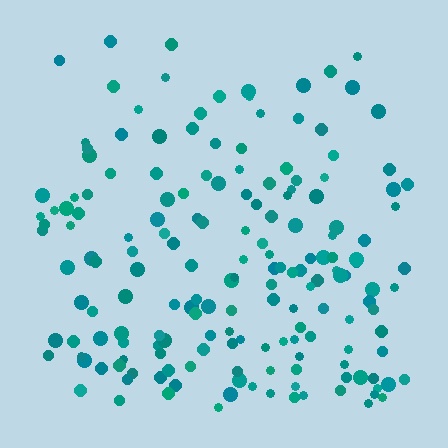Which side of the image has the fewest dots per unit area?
The top.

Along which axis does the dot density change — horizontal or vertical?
Vertical.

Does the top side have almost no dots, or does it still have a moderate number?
Still a moderate number, just noticeably fewer than the bottom.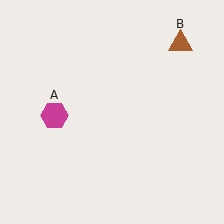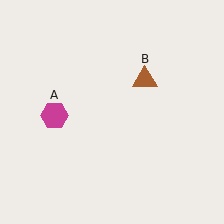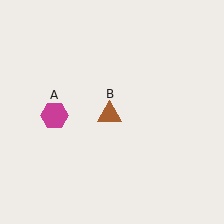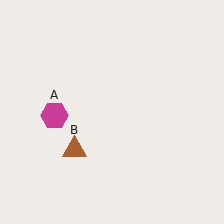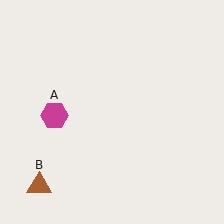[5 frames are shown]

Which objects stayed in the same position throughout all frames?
Magenta hexagon (object A) remained stationary.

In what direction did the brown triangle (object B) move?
The brown triangle (object B) moved down and to the left.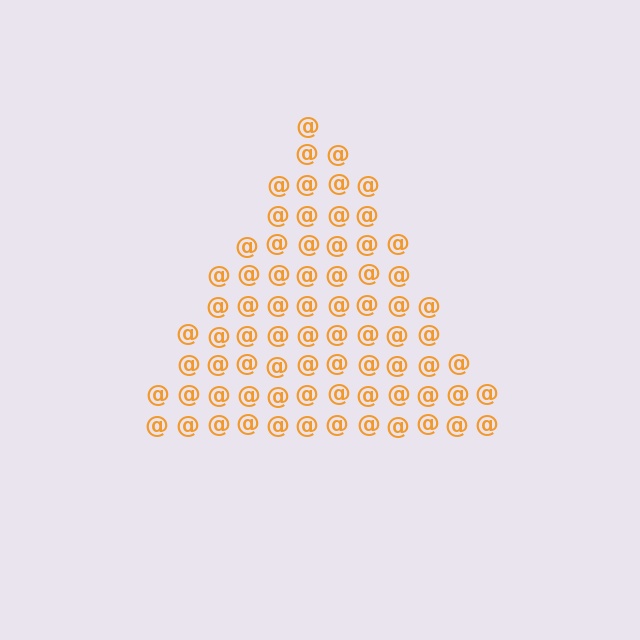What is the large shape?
The large shape is a triangle.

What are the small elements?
The small elements are at signs.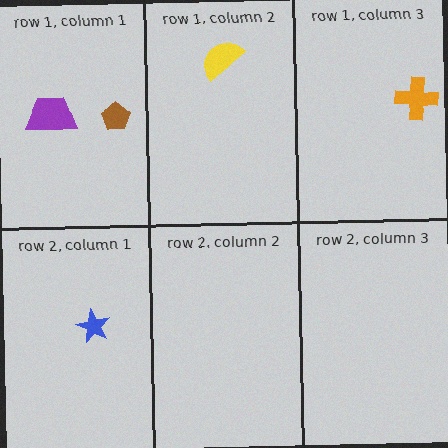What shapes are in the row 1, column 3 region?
The orange cross.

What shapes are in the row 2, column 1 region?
The blue star.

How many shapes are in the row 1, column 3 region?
1.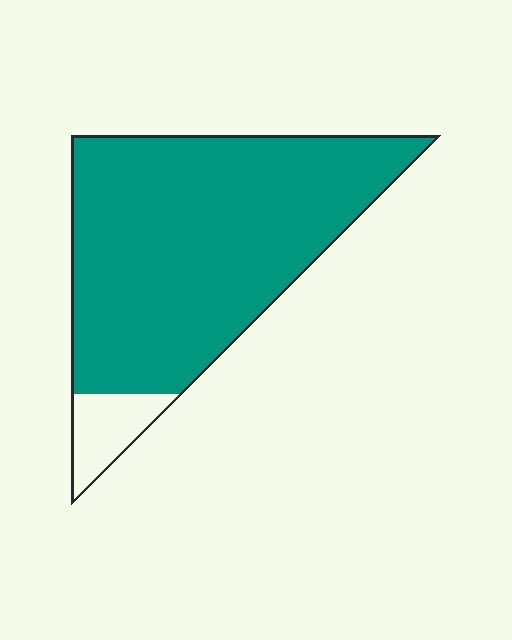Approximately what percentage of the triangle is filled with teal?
Approximately 90%.